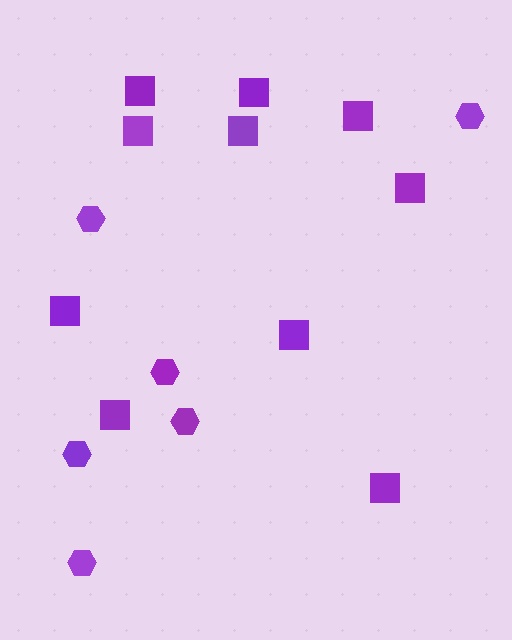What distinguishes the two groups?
There are 2 groups: one group of hexagons (6) and one group of squares (10).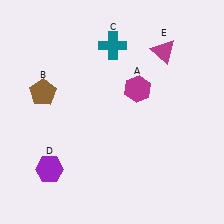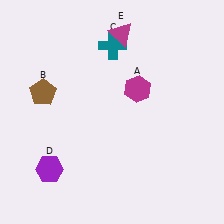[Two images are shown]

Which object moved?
The magenta triangle (E) moved left.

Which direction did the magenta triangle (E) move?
The magenta triangle (E) moved left.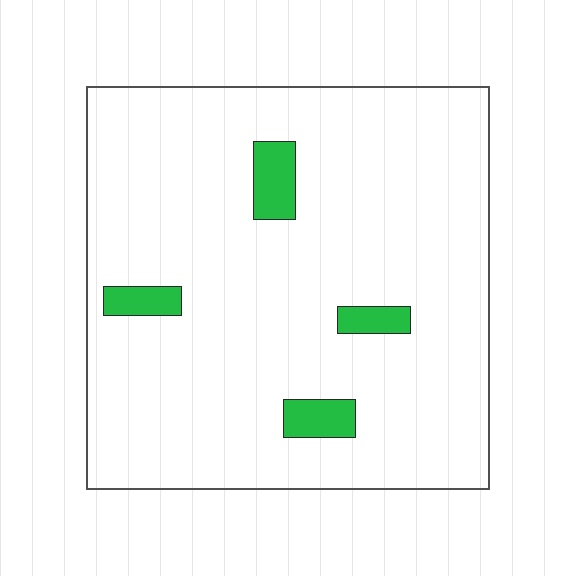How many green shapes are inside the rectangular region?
4.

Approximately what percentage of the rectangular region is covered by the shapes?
Approximately 5%.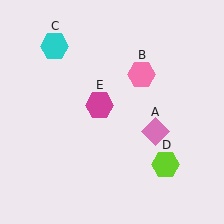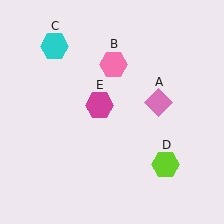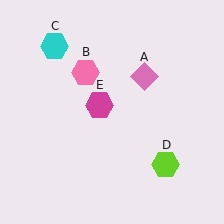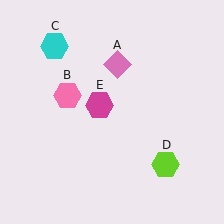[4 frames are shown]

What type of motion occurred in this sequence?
The pink diamond (object A), pink hexagon (object B) rotated counterclockwise around the center of the scene.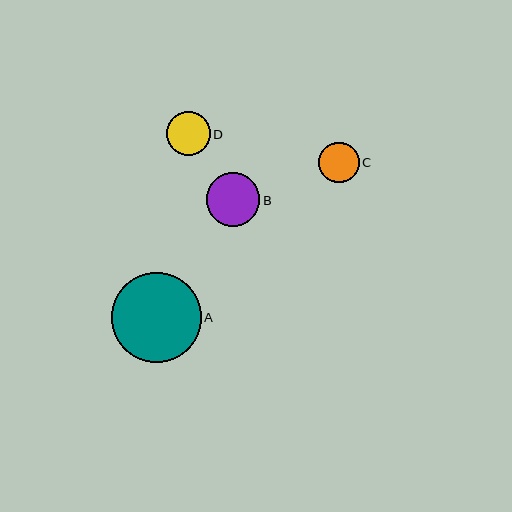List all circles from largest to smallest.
From largest to smallest: A, B, D, C.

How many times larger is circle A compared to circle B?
Circle A is approximately 1.7 times the size of circle B.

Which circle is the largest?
Circle A is the largest with a size of approximately 89 pixels.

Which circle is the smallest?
Circle C is the smallest with a size of approximately 40 pixels.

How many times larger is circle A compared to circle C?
Circle A is approximately 2.2 times the size of circle C.